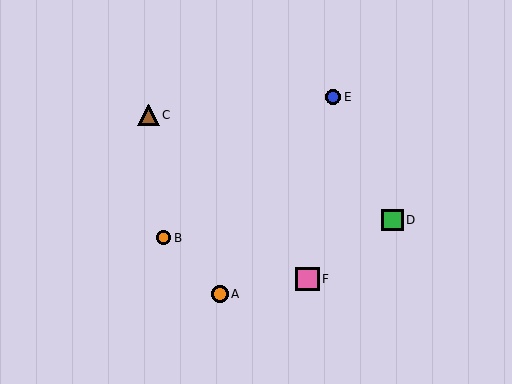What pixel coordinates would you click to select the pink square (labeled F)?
Click at (307, 279) to select the pink square F.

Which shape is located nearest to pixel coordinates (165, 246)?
The orange circle (labeled B) at (164, 238) is nearest to that location.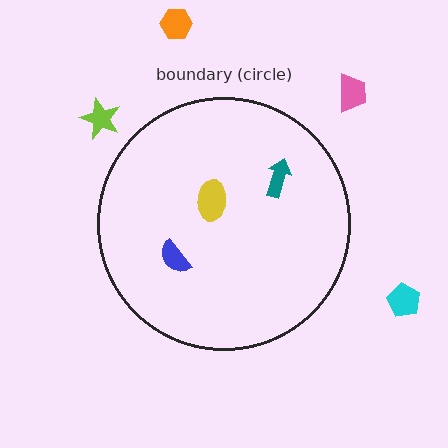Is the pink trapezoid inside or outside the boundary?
Outside.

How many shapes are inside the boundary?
3 inside, 4 outside.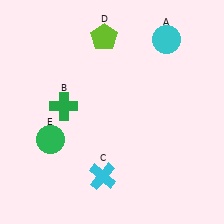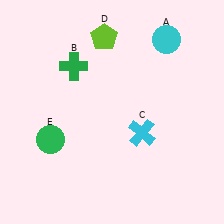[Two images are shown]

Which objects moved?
The objects that moved are: the green cross (B), the cyan cross (C).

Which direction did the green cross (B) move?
The green cross (B) moved up.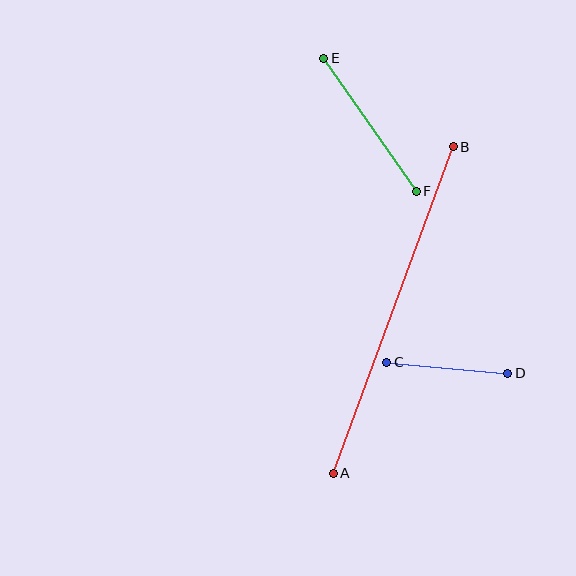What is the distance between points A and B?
The distance is approximately 348 pixels.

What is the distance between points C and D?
The distance is approximately 121 pixels.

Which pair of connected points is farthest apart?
Points A and B are farthest apart.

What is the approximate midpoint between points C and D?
The midpoint is at approximately (447, 368) pixels.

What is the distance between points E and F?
The distance is approximately 162 pixels.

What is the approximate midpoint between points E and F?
The midpoint is at approximately (370, 125) pixels.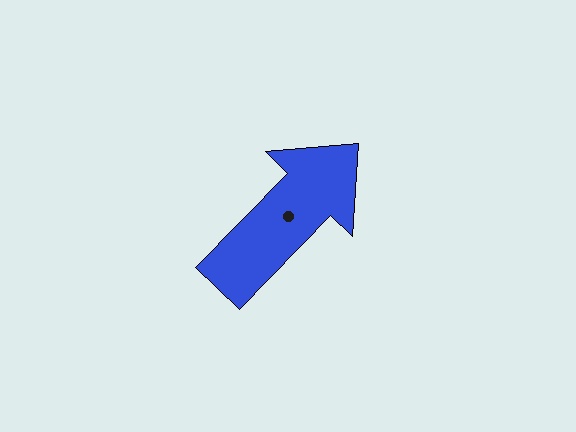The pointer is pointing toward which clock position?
Roughly 1 o'clock.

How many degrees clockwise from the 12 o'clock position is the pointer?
Approximately 44 degrees.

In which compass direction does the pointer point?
Northeast.